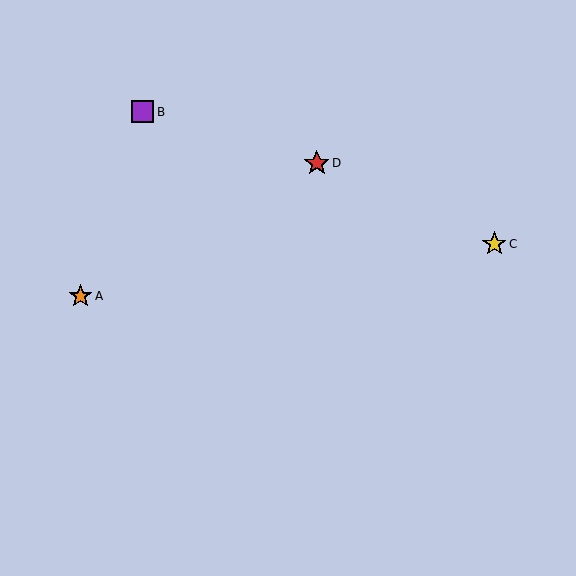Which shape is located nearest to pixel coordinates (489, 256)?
The yellow star (labeled C) at (494, 244) is nearest to that location.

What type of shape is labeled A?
Shape A is an orange star.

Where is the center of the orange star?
The center of the orange star is at (81, 296).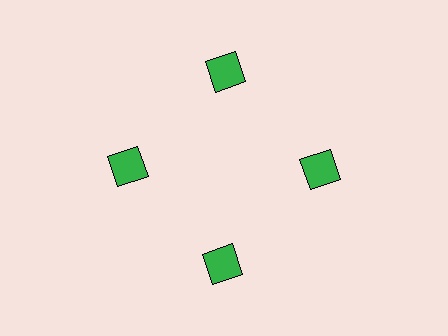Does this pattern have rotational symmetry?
Yes, this pattern has 4-fold rotational symmetry. It looks the same after rotating 90 degrees around the center.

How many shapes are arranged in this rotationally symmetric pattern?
There are 4 shapes, arranged in 4 groups of 1.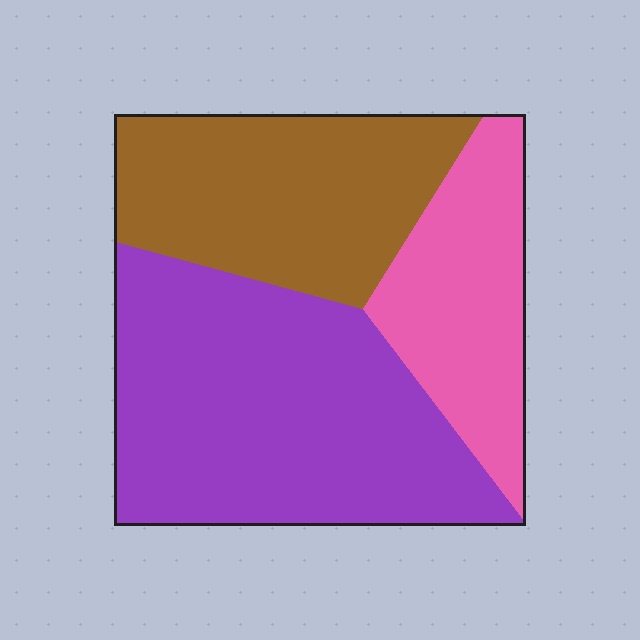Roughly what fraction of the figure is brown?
Brown covers about 30% of the figure.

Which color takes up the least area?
Pink, at roughly 20%.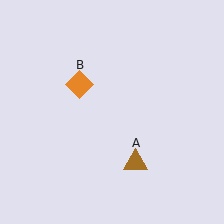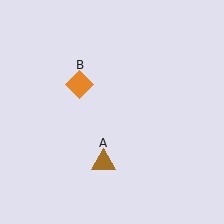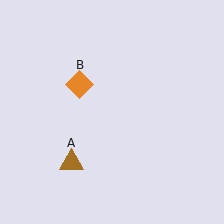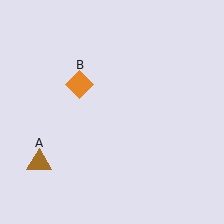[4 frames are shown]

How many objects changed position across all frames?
1 object changed position: brown triangle (object A).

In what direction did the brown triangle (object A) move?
The brown triangle (object A) moved left.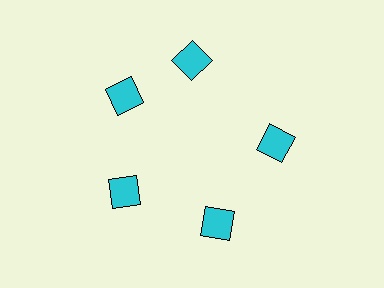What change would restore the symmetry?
The symmetry would be restored by rotating it back into even spacing with its neighbors so that all 5 squares sit at equal angles and equal distance from the center.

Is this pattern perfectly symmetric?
No. The 5 cyan squares are arranged in a ring, but one element near the 1 o'clock position is rotated out of alignment along the ring, breaking the 5-fold rotational symmetry.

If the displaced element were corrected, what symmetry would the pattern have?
It would have 5-fold rotational symmetry — the pattern would map onto itself every 72 degrees.